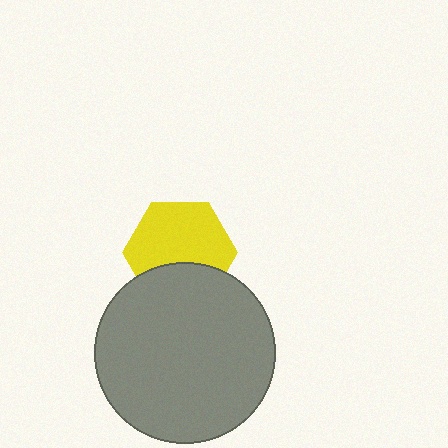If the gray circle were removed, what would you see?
You would see the complete yellow hexagon.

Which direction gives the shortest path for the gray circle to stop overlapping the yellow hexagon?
Moving down gives the shortest separation.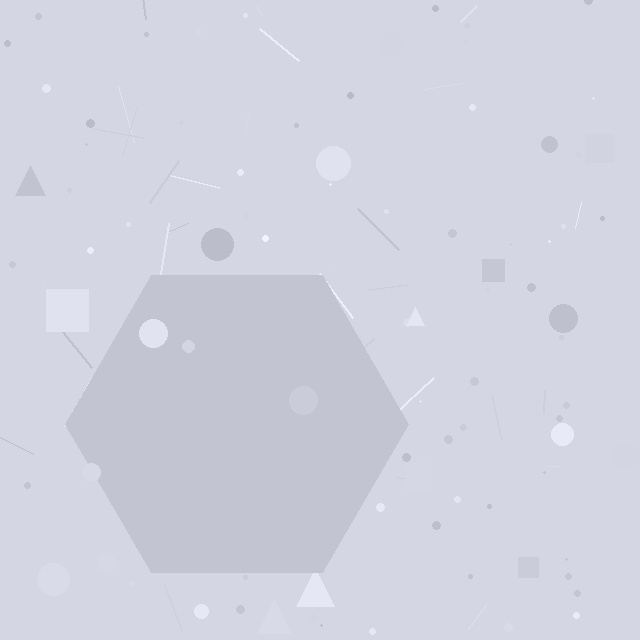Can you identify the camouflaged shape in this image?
The camouflaged shape is a hexagon.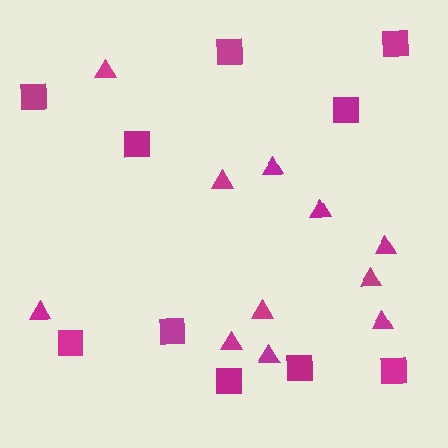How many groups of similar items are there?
There are 2 groups: one group of triangles (11) and one group of squares (10).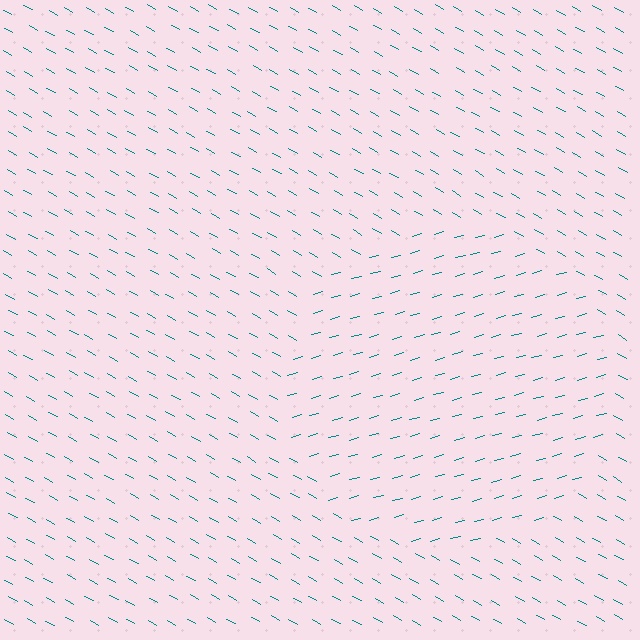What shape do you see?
I see a circle.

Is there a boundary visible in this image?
Yes, there is a texture boundary formed by a change in line orientation.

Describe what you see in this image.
The image is filled with small teal line segments. A circle region in the image has lines oriented differently from the surrounding lines, creating a visible texture boundary.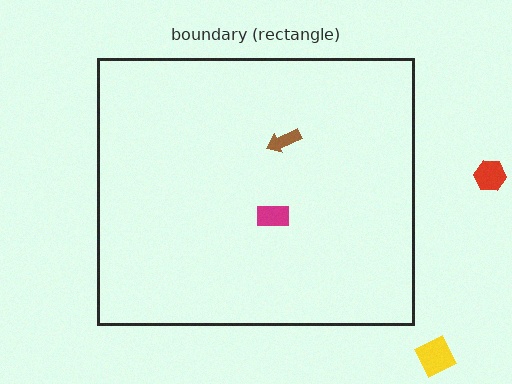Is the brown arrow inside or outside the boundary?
Inside.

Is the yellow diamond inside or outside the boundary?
Outside.